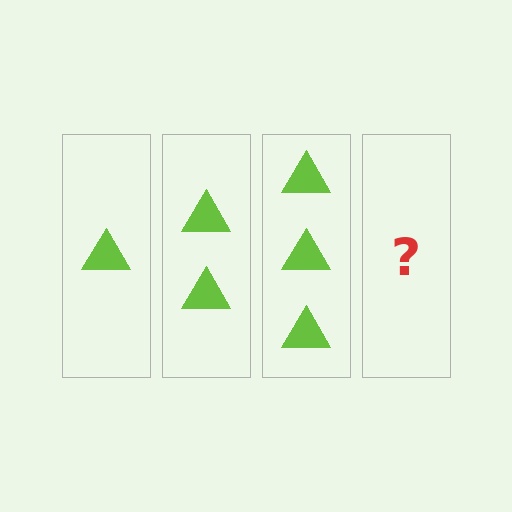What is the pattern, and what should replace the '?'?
The pattern is that each step adds one more triangle. The '?' should be 4 triangles.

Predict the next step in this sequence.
The next step is 4 triangles.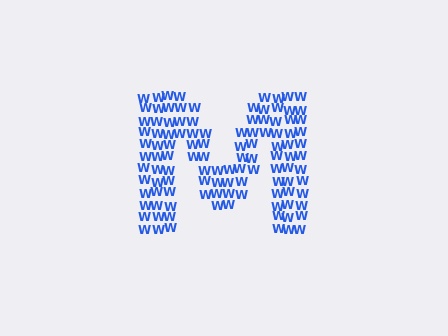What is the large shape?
The large shape is the letter M.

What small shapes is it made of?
It is made of small letter W's.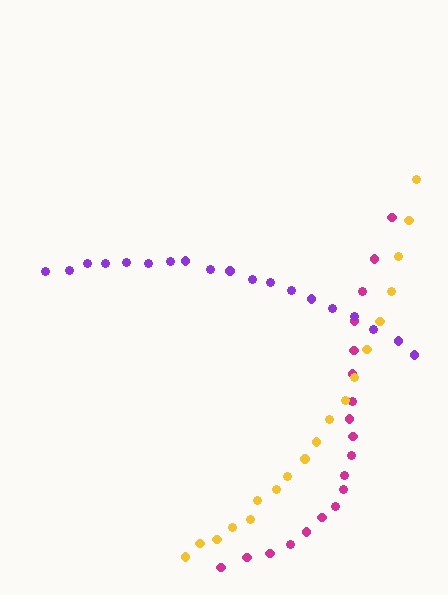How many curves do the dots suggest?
There are 3 distinct paths.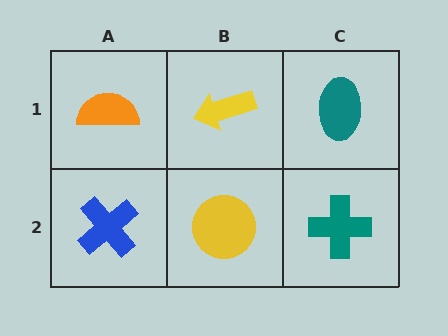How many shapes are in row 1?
3 shapes.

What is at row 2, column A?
A blue cross.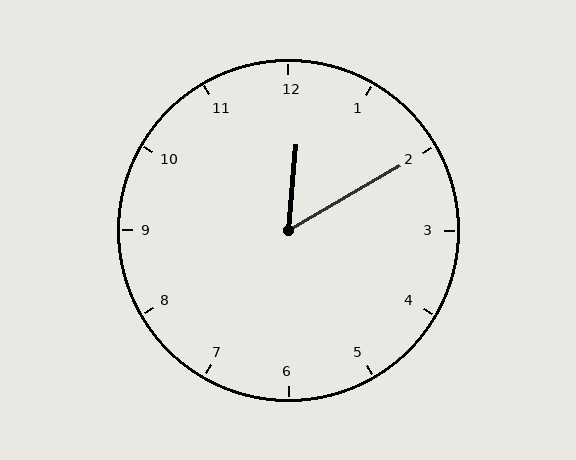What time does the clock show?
12:10.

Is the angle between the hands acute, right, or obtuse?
It is acute.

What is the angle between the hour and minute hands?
Approximately 55 degrees.